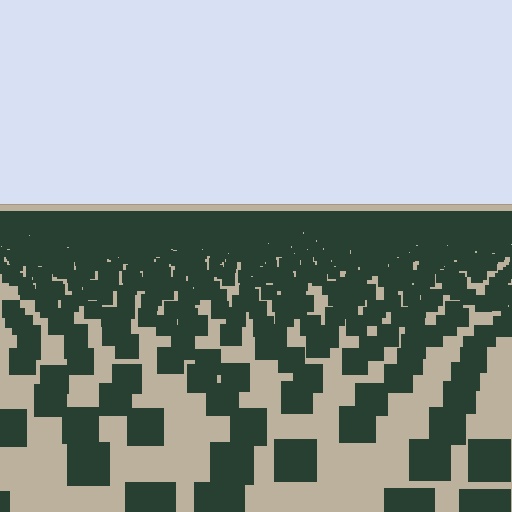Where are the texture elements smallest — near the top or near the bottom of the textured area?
Near the top.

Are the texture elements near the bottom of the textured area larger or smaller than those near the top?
Larger. Near the bottom, elements are closer to the viewer and appear at a bigger on-screen size.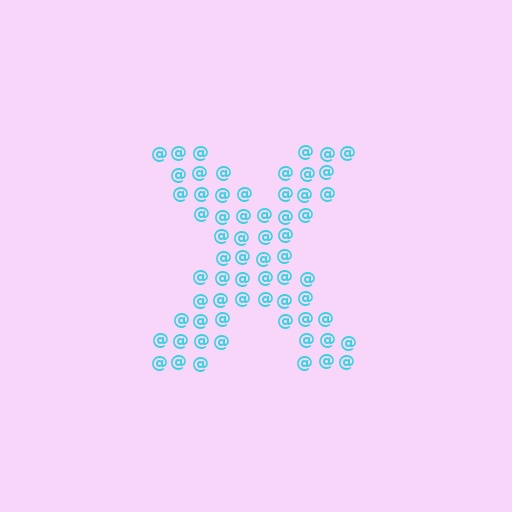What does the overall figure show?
The overall figure shows the letter X.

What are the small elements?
The small elements are at signs.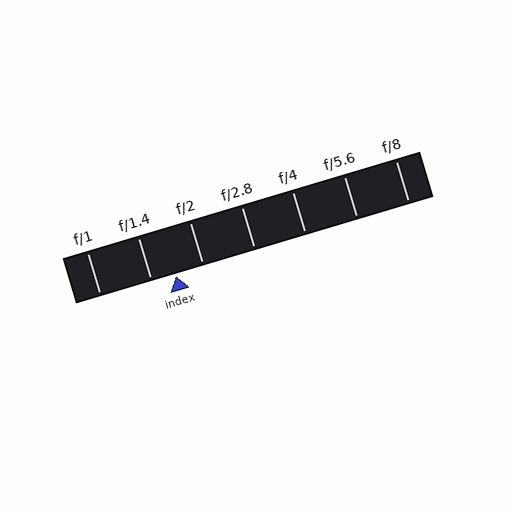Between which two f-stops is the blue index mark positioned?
The index mark is between f/1.4 and f/2.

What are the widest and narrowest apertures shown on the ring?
The widest aperture shown is f/1 and the narrowest is f/8.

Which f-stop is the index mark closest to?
The index mark is closest to f/1.4.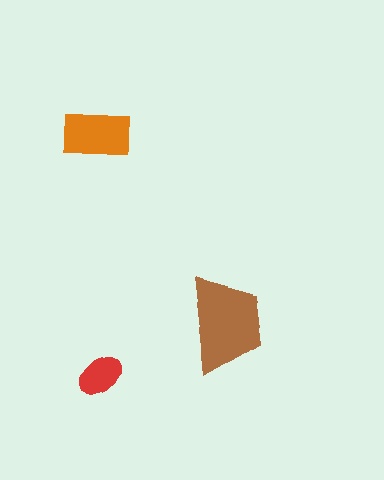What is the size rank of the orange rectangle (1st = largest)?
2nd.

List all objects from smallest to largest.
The red ellipse, the orange rectangle, the brown trapezoid.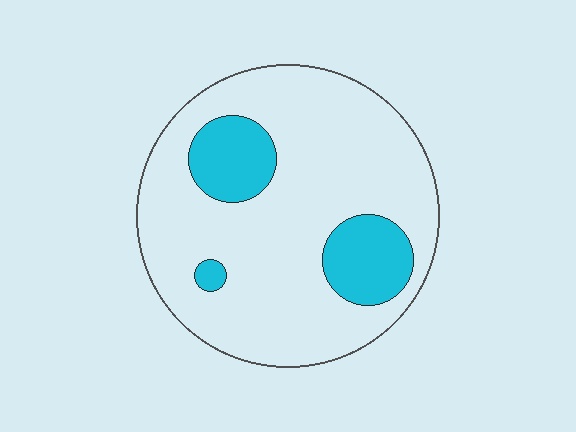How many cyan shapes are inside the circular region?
3.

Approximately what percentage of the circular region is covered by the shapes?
Approximately 20%.